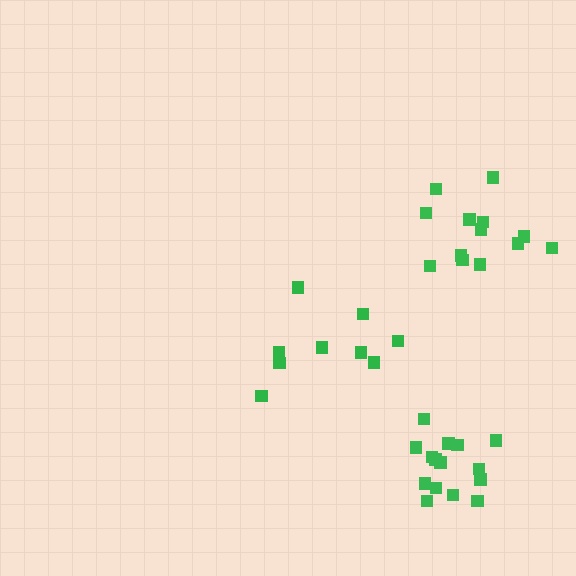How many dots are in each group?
Group 1: 9 dots, Group 2: 13 dots, Group 3: 15 dots (37 total).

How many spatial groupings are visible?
There are 3 spatial groupings.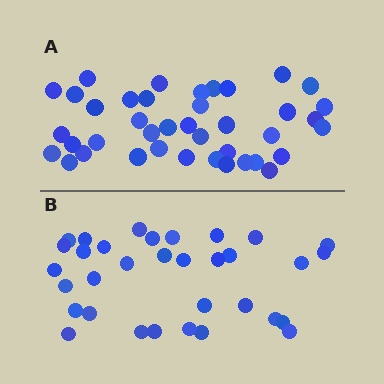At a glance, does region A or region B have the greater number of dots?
Region A (the top region) has more dots.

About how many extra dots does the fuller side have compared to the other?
Region A has roughly 8 or so more dots than region B.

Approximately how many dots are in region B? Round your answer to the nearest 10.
About 30 dots. (The exact count is 33, which rounds to 30.)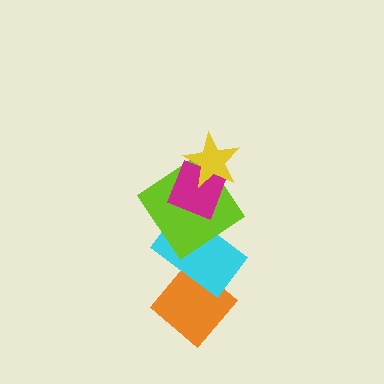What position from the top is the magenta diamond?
The magenta diamond is 2nd from the top.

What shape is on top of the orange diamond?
The cyan rectangle is on top of the orange diamond.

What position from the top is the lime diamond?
The lime diamond is 3rd from the top.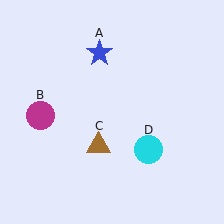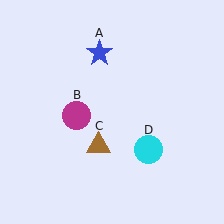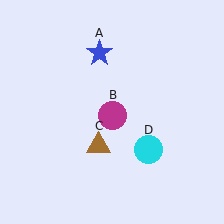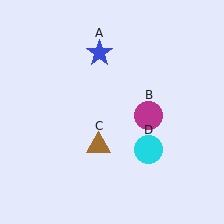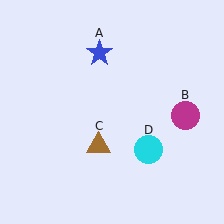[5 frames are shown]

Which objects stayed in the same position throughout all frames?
Blue star (object A) and brown triangle (object C) and cyan circle (object D) remained stationary.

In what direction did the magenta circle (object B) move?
The magenta circle (object B) moved right.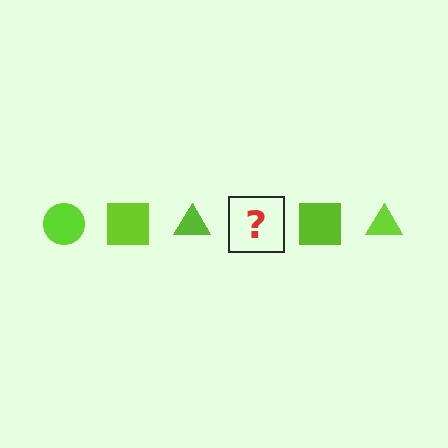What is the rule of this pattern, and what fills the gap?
The rule is that the pattern cycles through circle, square, triangle shapes in lime. The gap should be filled with a lime circle.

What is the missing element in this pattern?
The missing element is a lime circle.